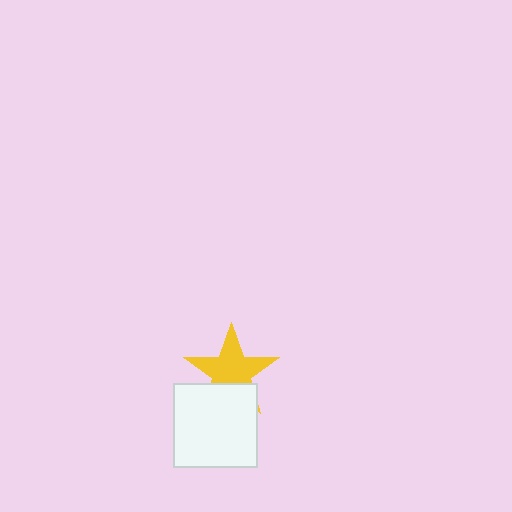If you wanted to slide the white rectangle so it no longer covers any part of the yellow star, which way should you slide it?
Slide it down — that is the most direct way to separate the two shapes.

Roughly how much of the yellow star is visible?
Most of it is visible (roughly 70%).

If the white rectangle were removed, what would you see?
You would see the complete yellow star.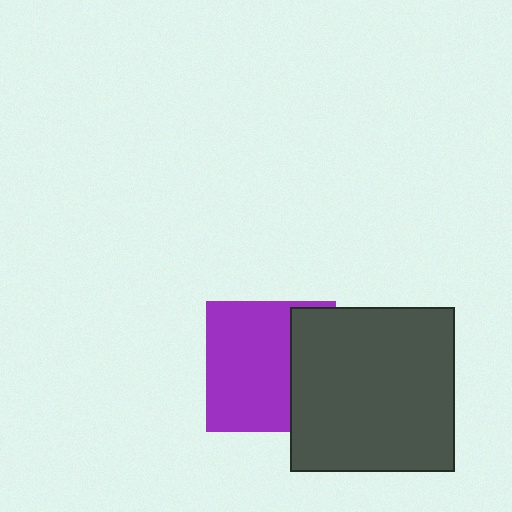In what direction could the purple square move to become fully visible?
The purple square could move left. That would shift it out from behind the dark gray square entirely.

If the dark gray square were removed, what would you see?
You would see the complete purple square.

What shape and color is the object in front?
The object in front is a dark gray square.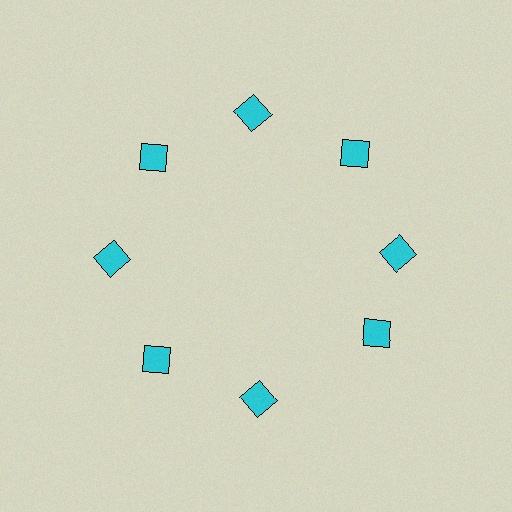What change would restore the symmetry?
The symmetry would be restored by rotating it back into even spacing with its neighbors so that all 8 squares sit at equal angles and equal distance from the center.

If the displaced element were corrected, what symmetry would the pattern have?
It would have 8-fold rotational symmetry — the pattern would map onto itself every 45 degrees.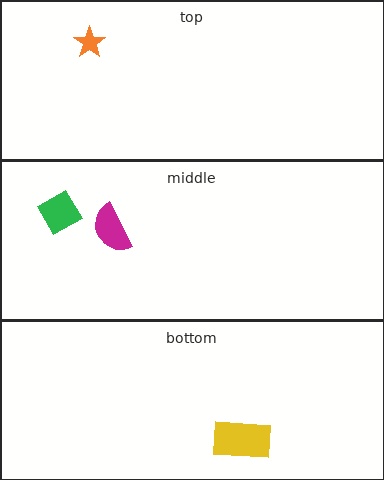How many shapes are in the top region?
1.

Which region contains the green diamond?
The middle region.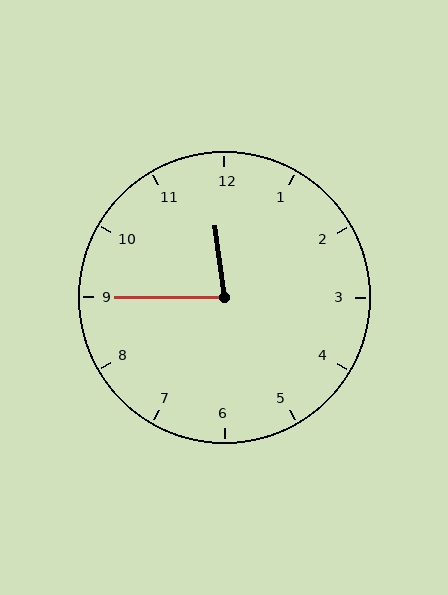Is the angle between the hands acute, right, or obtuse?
It is acute.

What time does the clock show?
11:45.